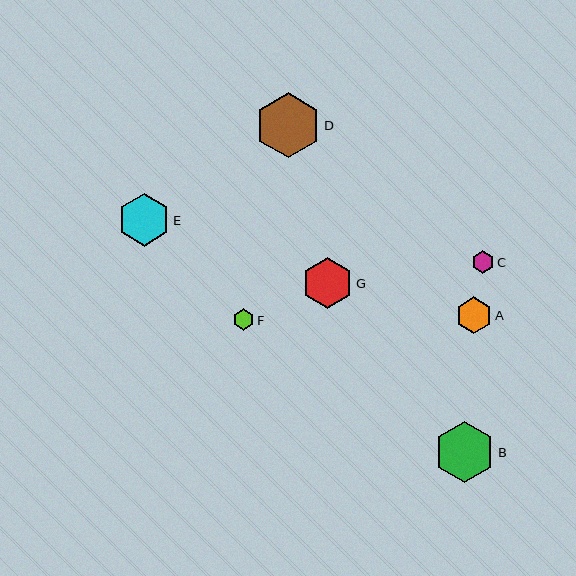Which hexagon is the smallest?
Hexagon F is the smallest with a size of approximately 21 pixels.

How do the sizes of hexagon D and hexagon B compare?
Hexagon D and hexagon B are approximately the same size.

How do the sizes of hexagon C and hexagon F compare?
Hexagon C and hexagon F are approximately the same size.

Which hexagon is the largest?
Hexagon D is the largest with a size of approximately 65 pixels.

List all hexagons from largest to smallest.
From largest to smallest: D, B, E, G, A, C, F.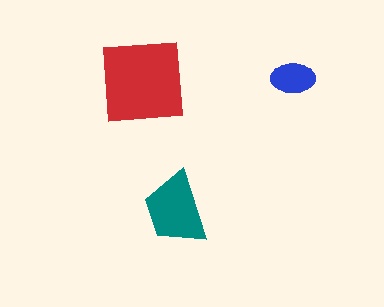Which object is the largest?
The red square.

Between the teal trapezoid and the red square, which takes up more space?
The red square.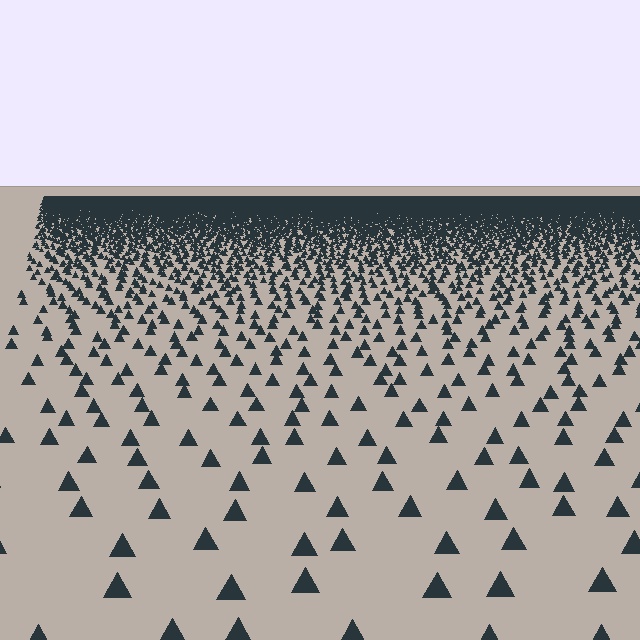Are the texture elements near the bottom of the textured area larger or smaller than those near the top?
Larger. Near the bottom, elements are closer to the viewer and appear at a bigger on-screen size.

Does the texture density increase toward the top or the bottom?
Density increases toward the top.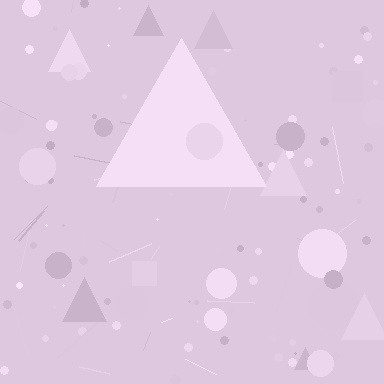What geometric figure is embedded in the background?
A triangle is embedded in the background.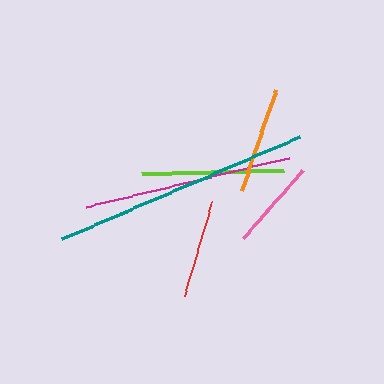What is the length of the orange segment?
The orange segment is approximately 106 pixels long.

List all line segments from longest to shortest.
From longest to shortest: teal, magenta, lime, orange, red, pink.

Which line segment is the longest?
The teal line is the longest at approximately 259 pixels.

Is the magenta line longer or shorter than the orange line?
The magenta line is longer than the orange line.